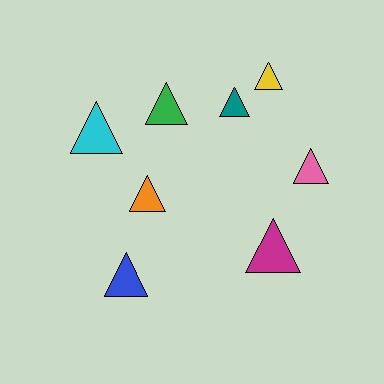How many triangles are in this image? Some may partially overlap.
There are 8 triangles.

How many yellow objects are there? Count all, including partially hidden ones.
There is 1 yellow object.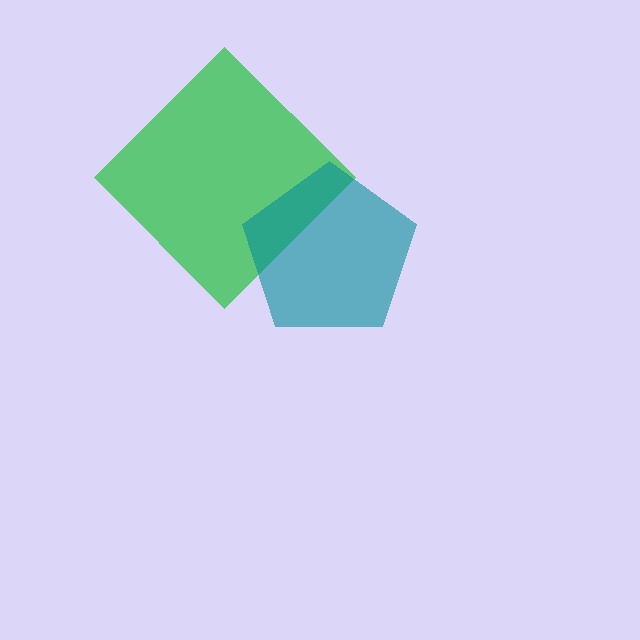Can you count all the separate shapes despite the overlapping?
Yes, there are 2 separate shapes.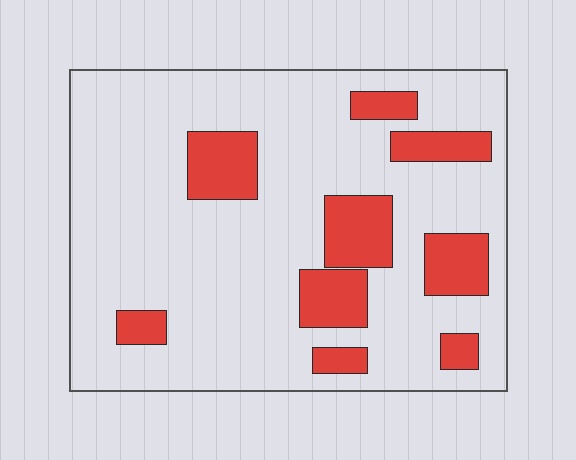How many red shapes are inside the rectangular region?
9.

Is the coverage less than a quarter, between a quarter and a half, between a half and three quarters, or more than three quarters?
Less than a quarter.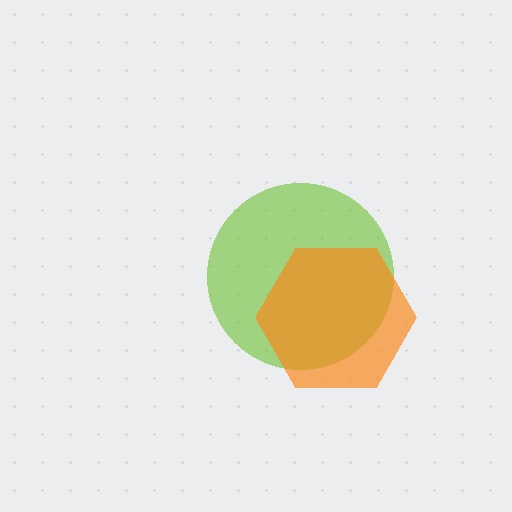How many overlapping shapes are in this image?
There are 2 overlapping shapes in the image.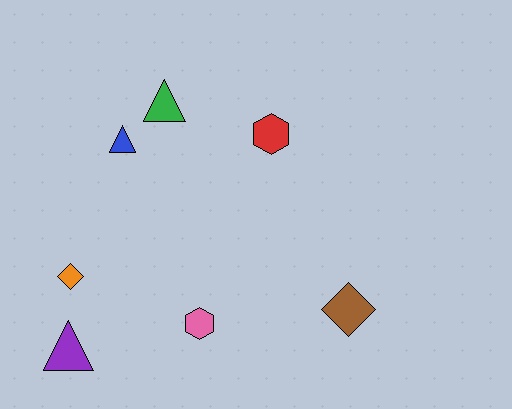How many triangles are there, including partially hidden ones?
There are 3 triangles.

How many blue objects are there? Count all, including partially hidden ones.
There is 1 blue object.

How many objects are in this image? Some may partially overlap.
There are 7 objects.